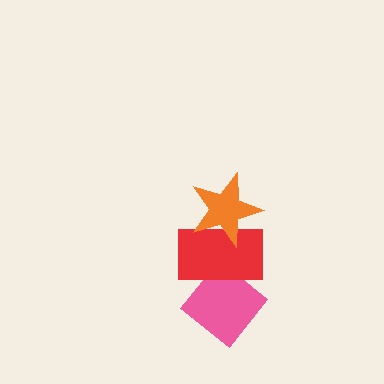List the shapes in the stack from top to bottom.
From top to bottom: the orange star, the red rectangle, the pink diamond.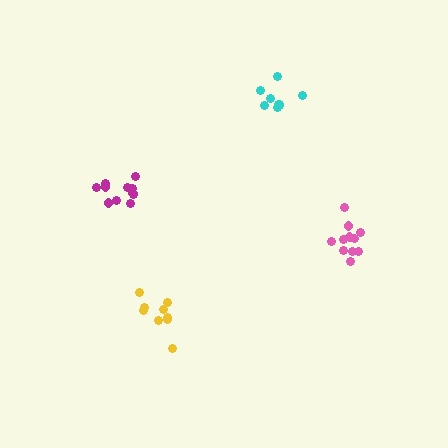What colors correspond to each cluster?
The clusters are colored: pink, cyan, yellow, magenta.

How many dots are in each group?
Group 1: 12 dots, Group 2: 9 dots, Group 3: 9 dots, Group 4: 11 dots (41 total).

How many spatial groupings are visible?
There are 4 spatial groupings.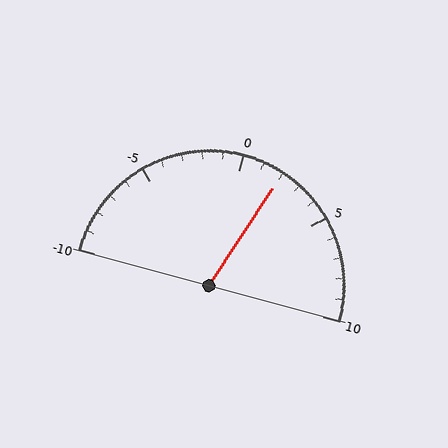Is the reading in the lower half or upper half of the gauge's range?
The reading is in the upper half of the range (-10 to 10).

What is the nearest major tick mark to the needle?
The nearest major tick mark is 0.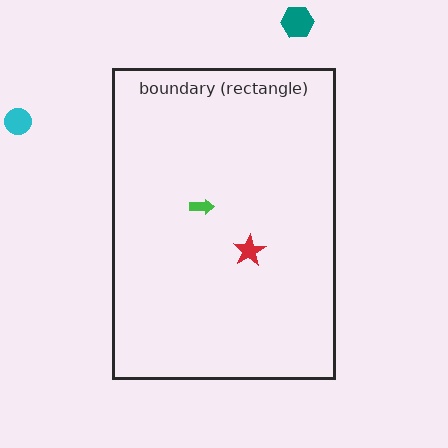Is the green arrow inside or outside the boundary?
Inside.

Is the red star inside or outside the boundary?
Inside.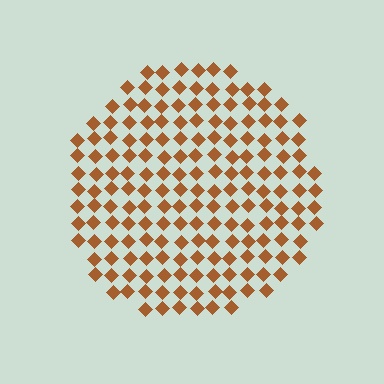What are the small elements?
The small elements are diamonds.